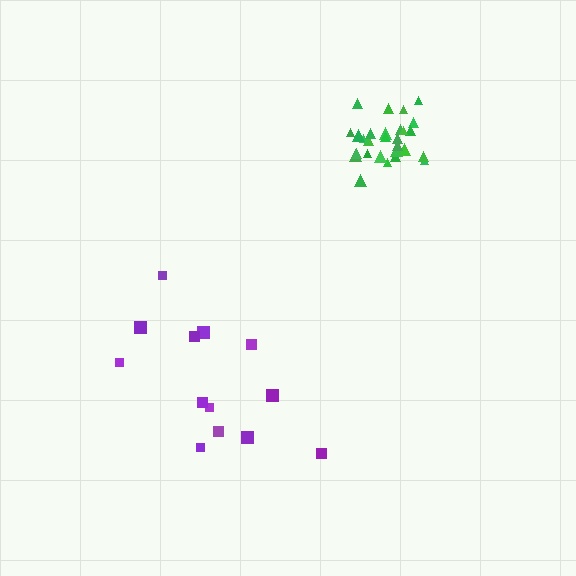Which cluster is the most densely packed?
Green.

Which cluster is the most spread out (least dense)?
Purple.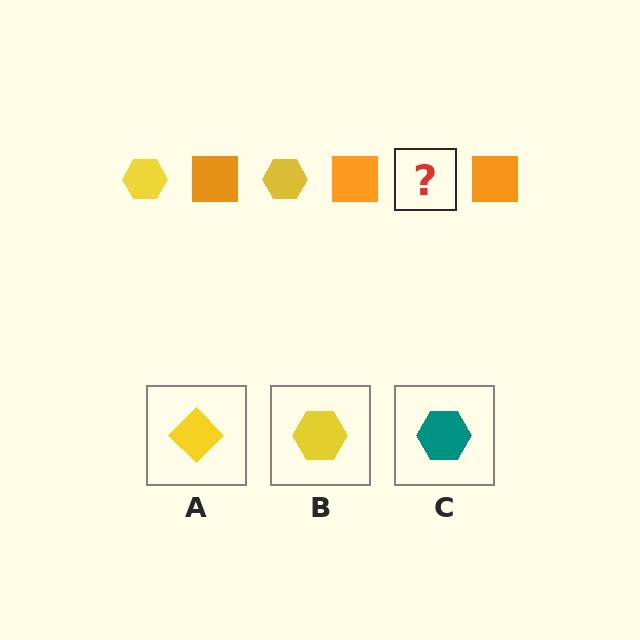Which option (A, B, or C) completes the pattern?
B.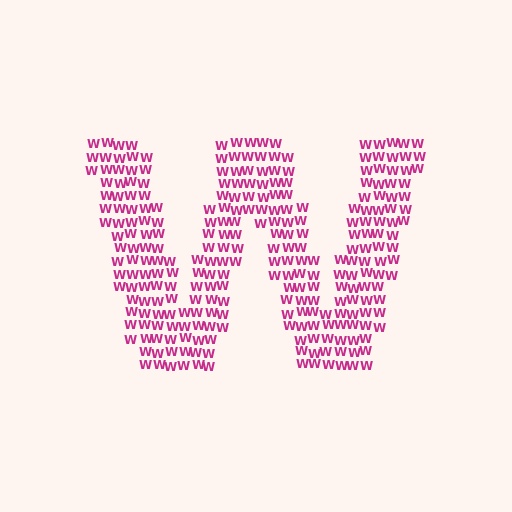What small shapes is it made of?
It is made of small letter W's.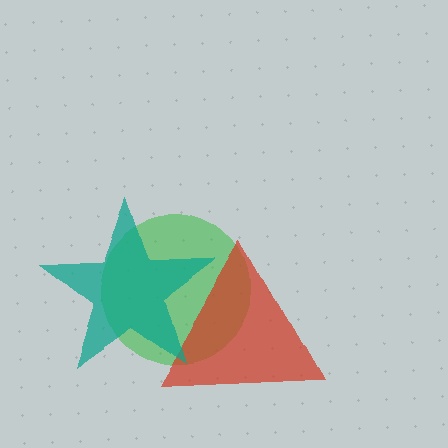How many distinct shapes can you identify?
There are 3 distinct shapes: a green circle, a red triangle, a teal star.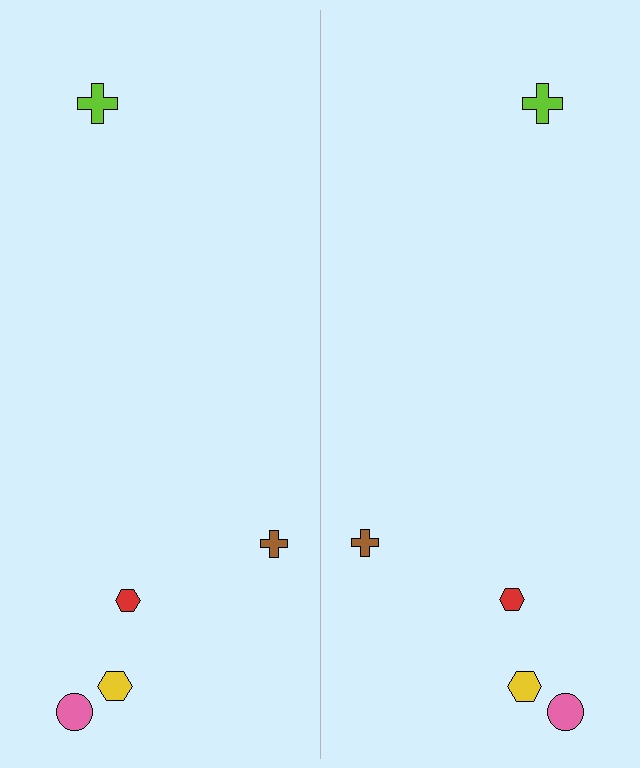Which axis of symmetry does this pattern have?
The pattern has a vertical axis of symmetry running through the center of the image.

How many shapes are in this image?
There are 10 shapes in this image.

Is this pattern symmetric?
Yes, this pattern has bilateral (reflection) symmetry.